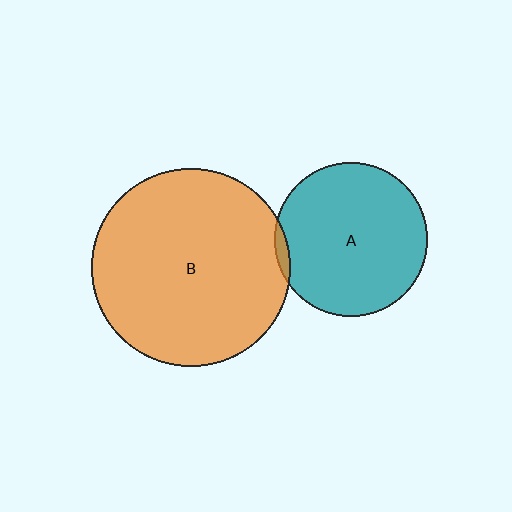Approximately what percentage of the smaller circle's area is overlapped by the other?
Approximately 5%.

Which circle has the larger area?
Circle B (orange).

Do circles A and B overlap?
Yes.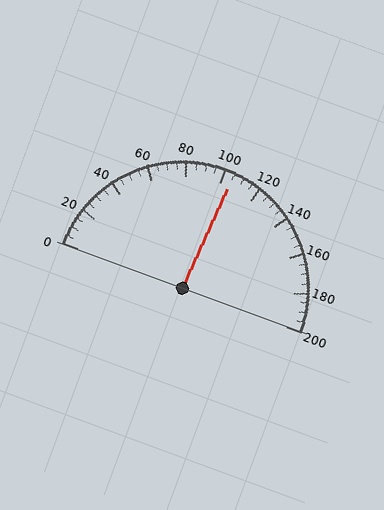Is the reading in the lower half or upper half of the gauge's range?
The reading is in the upper half of the range (0 to 200).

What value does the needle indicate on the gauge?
The needle indicates approximately 105.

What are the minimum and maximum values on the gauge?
The gauge ranges from 0 to 200.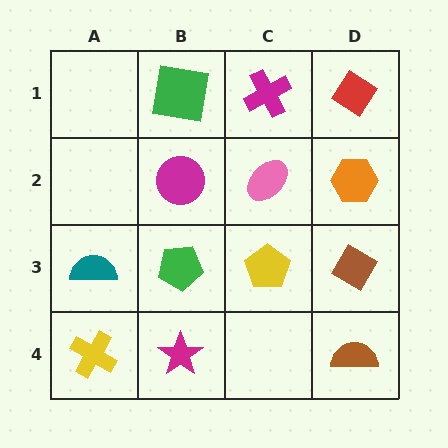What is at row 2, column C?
A pink ellipse.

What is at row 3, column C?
A yellow pentagon.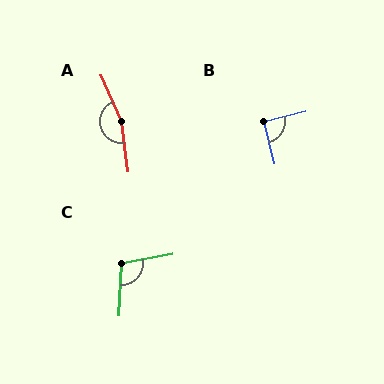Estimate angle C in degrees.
Approximately 103 degrees.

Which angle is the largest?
A, at approximately 163 degrees.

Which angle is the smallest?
B, at approximately 90 degrees.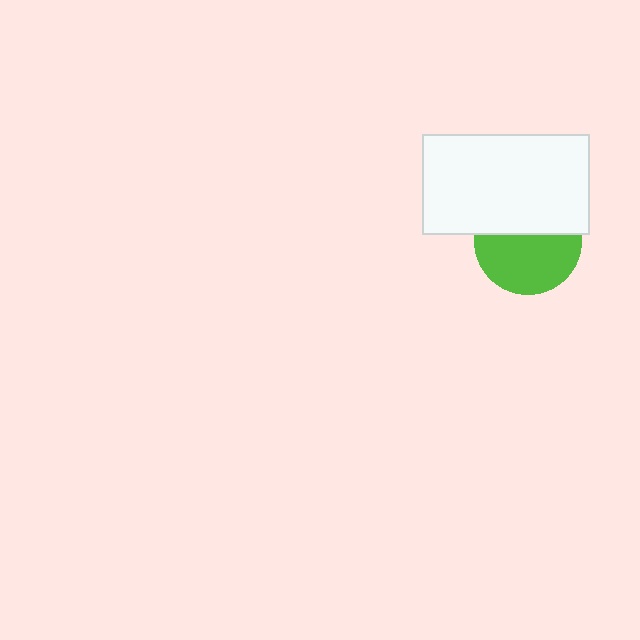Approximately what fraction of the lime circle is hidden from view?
Roughly 43% of the lime circle is hidden behind the white rectangle.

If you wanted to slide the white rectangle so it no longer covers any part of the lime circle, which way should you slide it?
Slide it up — that is the most direct way to separate the two shapes.